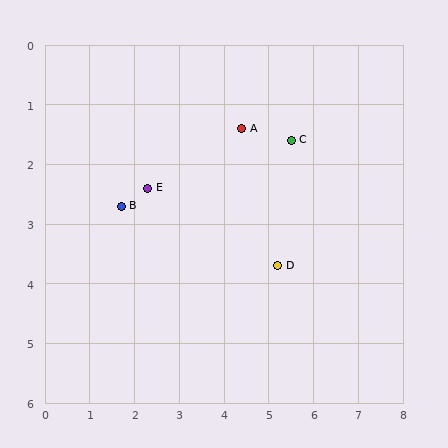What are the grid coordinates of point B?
Point B is at approximately (1.7, 2.7).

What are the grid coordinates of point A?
Point A is at approximately (4.4, 1.4).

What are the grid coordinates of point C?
Point C is at approximately (5.5, 1.6).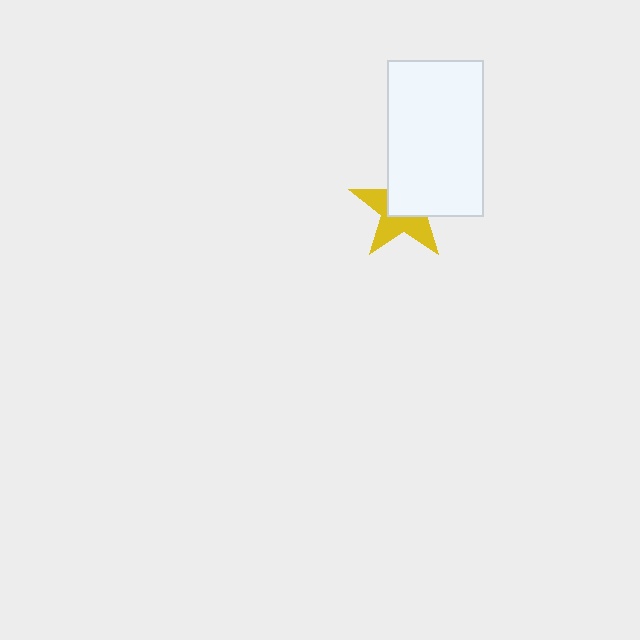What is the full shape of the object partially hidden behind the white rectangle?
The partially hidden object is a yellow star.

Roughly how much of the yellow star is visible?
About half of it is visible (roughly 49%).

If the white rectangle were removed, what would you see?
You would see the complete yellow star.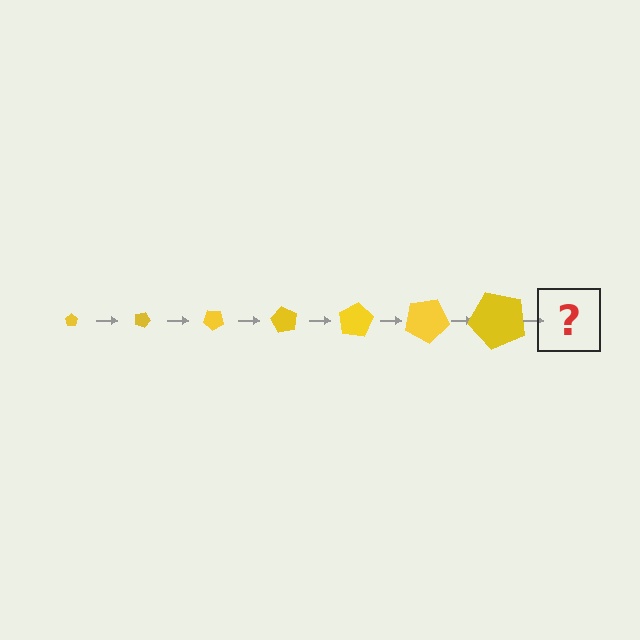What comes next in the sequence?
The next element should be a pentagon, larger than the previous one and rotated 140 degrees from the start.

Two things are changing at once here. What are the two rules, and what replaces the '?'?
The two rules are that the pentagon grows larger each step and it rotates 20 degrees each step. The '?' should be a pentagon, larger than the previous one and rotated 140 degrees from the start.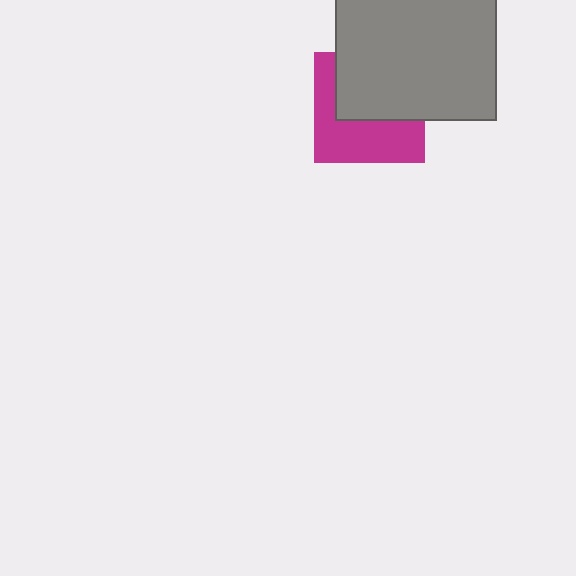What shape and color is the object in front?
The object in front is a gray square.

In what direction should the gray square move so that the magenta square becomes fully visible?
The gray square should move up. That is the shortest direction to clear the overlap and leave the magenta square fully visible.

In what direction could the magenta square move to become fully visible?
The magenta square could move down. That would shift it out from behind the gray square entirely.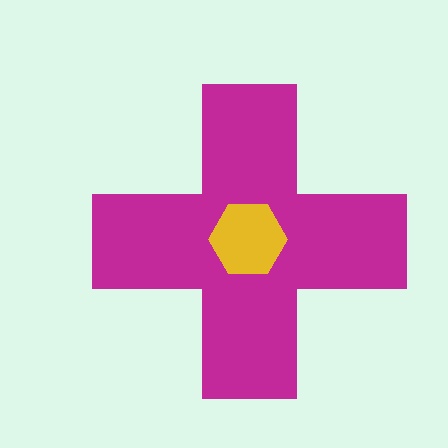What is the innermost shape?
The yellow hexagon.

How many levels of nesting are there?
2.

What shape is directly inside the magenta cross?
The yellow hexagon.